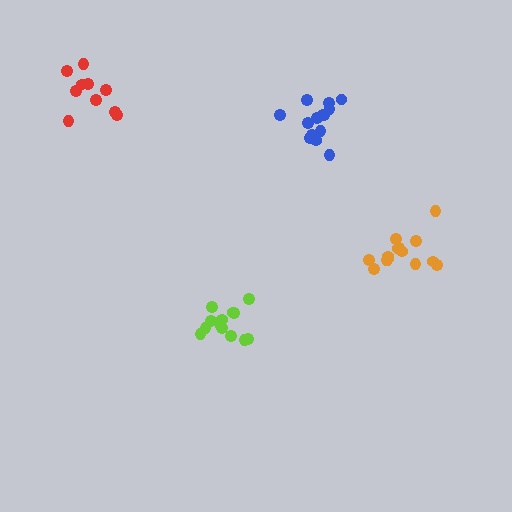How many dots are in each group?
Group 1: 15 dots, Group 2: 14 dots, Group 3: 10 dots, Group 4: 13 dots (52 total).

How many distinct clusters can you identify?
There are 4 distinct clusters.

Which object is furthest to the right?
The orange cluster is rightmost.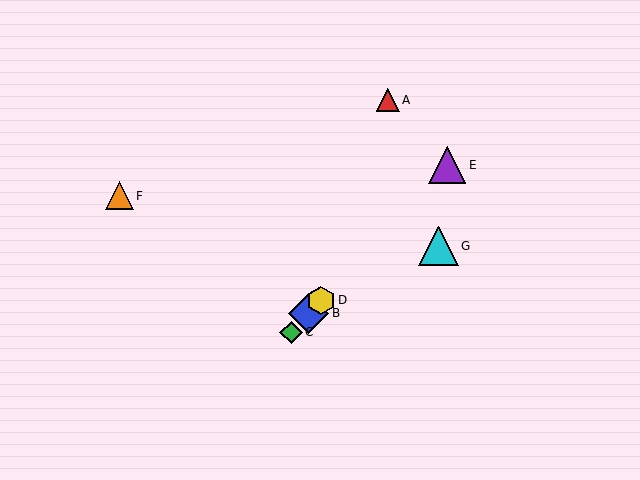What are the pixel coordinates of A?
Object A is at (388, 100).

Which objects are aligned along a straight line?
Objects B, C, D, E are aligned along a straight line.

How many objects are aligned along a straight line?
4 objects (B, C, D, E) are aligned along a straight line.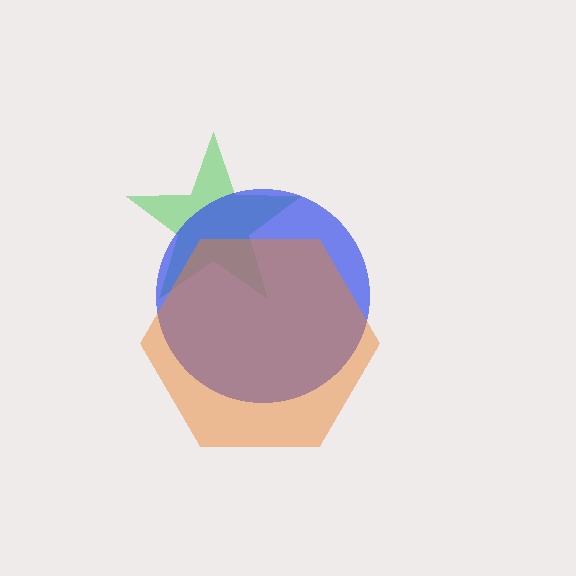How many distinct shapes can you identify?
There are 3 distinct shapes: a green star, a blue circle, an orange hexagon.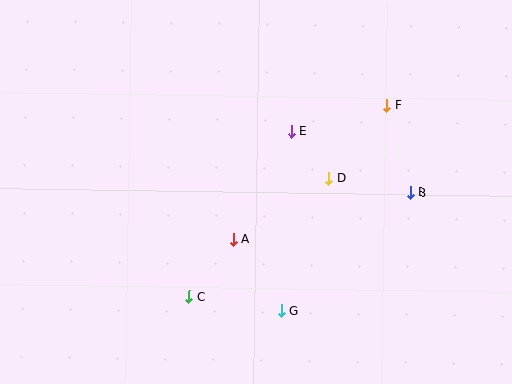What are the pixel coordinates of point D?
Point D is at (329, 178).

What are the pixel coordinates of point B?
Point B is at (410, 193).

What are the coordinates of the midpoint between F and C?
The midpoint between F and C is at (288, 201).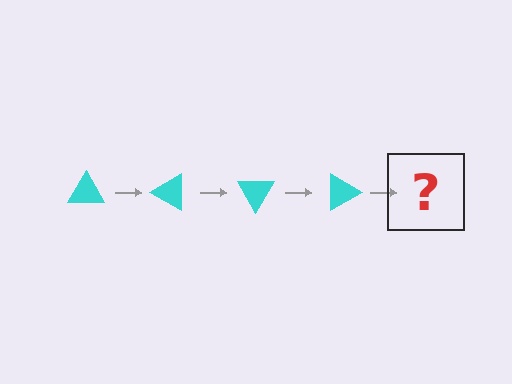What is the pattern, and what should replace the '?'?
The pattern is that the triangle rotates 30 degrees each step. The '?' should be a cyan triangle rotated 120 degrees.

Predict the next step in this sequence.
The next step is a cyan triangle rotated 120 degrees.